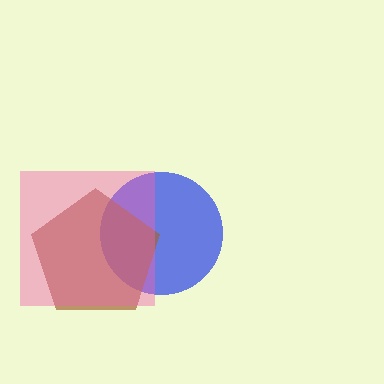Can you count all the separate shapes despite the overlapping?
Yes, there are 3 separate shapes.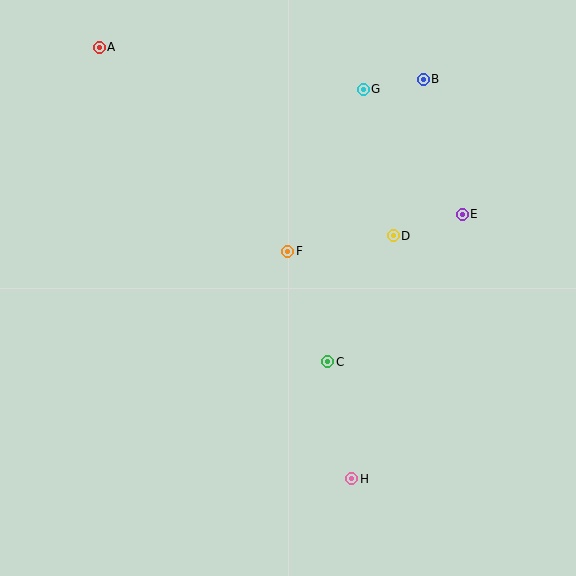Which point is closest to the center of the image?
Point F at (288, 251) is closest to the center.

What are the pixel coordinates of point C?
Point C is at (328, 362).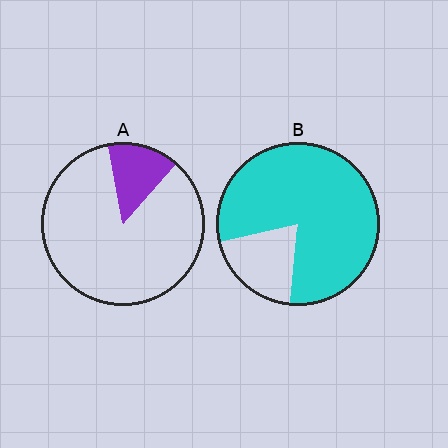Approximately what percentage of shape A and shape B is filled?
A is approximately 15% and B is approximately 80%.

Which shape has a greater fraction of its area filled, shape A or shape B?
Shape B.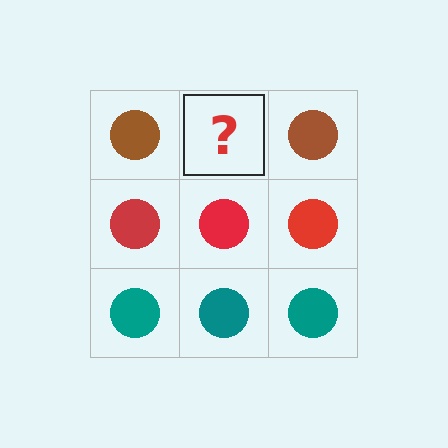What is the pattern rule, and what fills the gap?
The rule is that each row has a consistent color. The gap should be filled with a brown circle.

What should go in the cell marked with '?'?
The missing cell should contain a brown circle.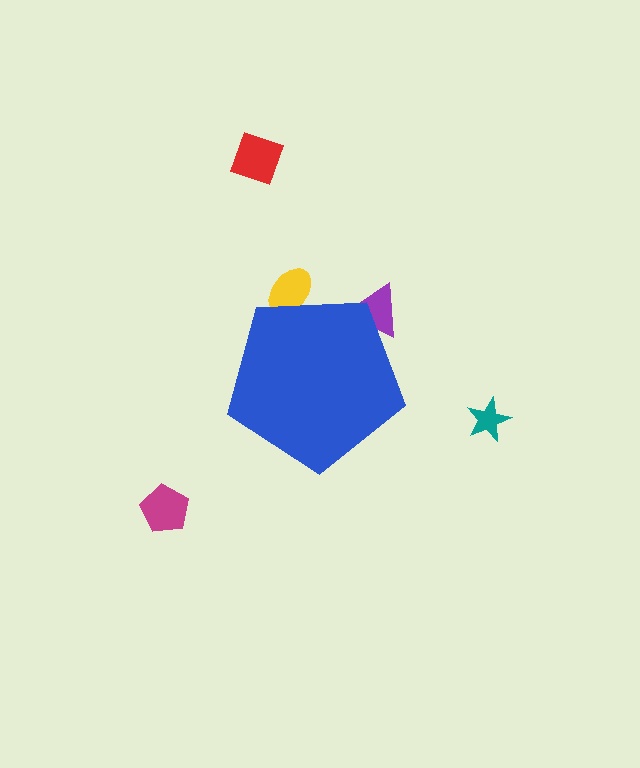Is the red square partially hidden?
No, the red square is fully visible.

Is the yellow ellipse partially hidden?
Yes, the yellow ellipse is partially hidden behind the blue pentagon.